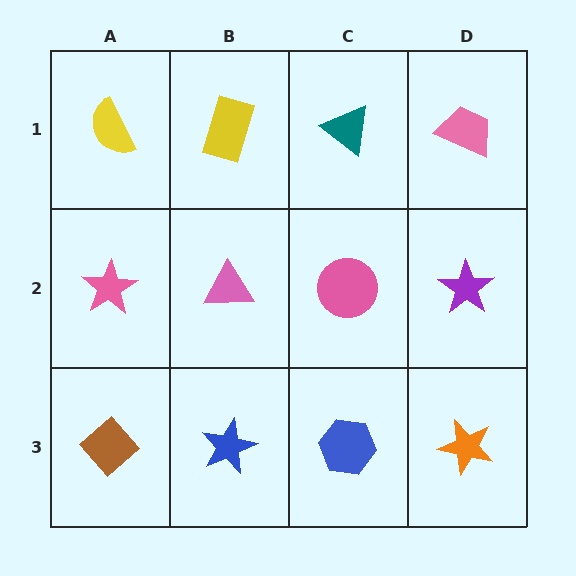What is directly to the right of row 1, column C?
A pink trapezoid.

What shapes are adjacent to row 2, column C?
A teal triangle (row 1, column C), a blue hexagon (row 3, column C), a pink triangle (row 2, column B), a purple star (row 2, column D).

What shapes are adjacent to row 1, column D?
A purple star (row 2, column D), a teal triangle (row 1, column C).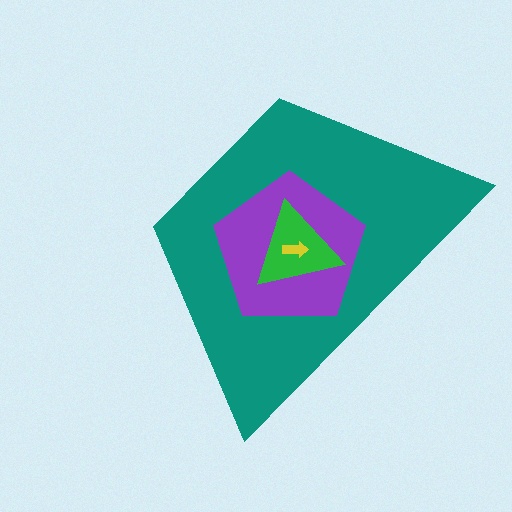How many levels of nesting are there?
4.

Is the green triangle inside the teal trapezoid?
Yes.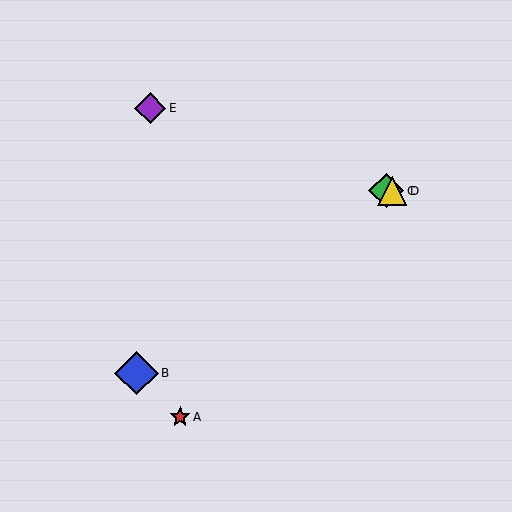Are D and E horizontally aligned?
No, D is at y≈191 and E is at y≈108.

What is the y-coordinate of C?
Object C is at y≈191.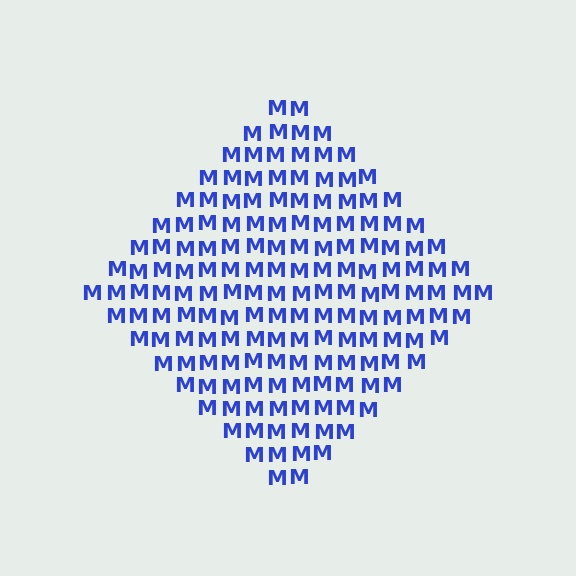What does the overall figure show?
The overall figure shows a diamond.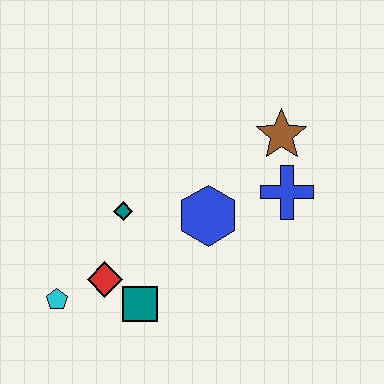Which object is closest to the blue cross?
The brown star is closest to the blue cross.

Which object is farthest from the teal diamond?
The brown star is farthest from the teal diamond.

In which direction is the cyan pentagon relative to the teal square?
The cyan pentagon is to the left of the teal square.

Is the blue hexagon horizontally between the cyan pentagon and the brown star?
Yes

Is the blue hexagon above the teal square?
Yes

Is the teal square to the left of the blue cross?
Yes